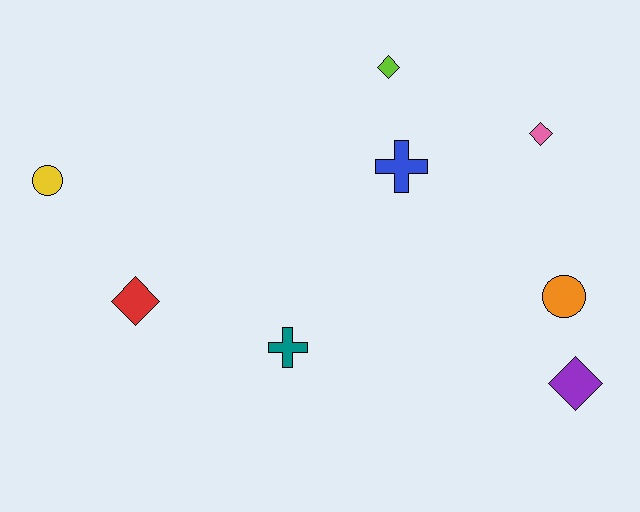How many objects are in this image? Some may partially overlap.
There are 8 objects.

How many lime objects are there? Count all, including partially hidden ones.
There is 1 lime object.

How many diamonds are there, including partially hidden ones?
There are 4 diamonds.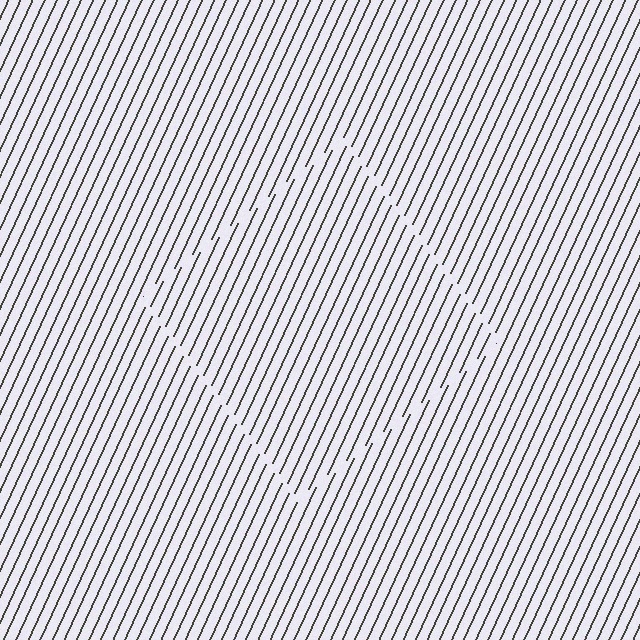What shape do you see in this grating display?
An illusory square. The interior of the shape contains the same grating, shifted by half a period — the contour is defined by the phase discontinuity where line-ends from the inner and outer gratings abut.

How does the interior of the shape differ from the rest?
The interior of the shape contains the same grating, shifted by half a period — the contour is defined by the phase discontinuity where line-ends from the inner and outer gratings abut.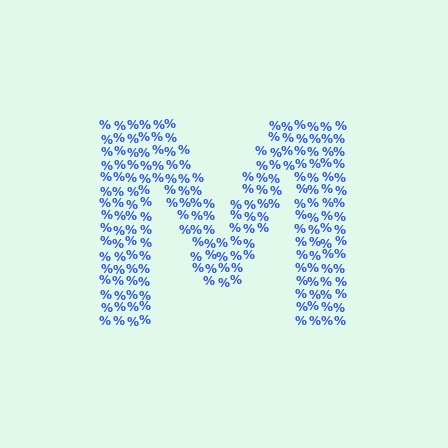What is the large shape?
The large shape is the letter M.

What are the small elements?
The small elements are percent signs.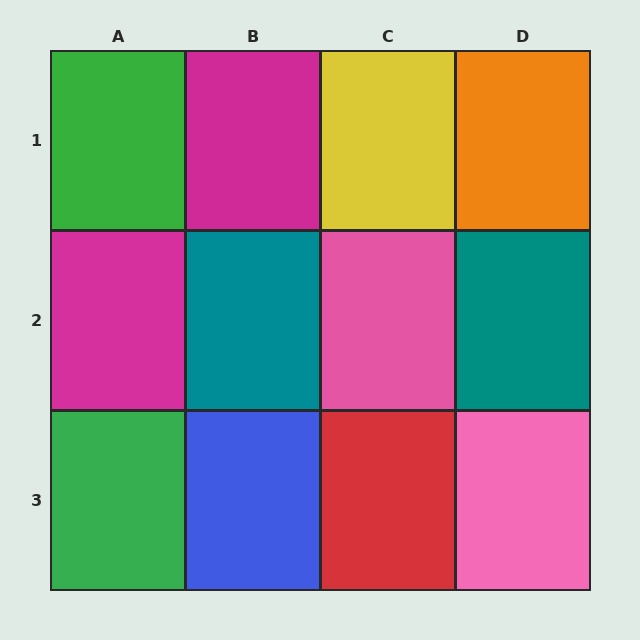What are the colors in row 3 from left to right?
Green, blue, red, pink.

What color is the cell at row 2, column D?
Teal.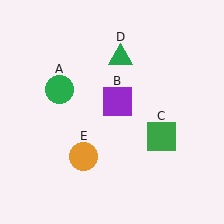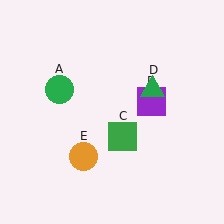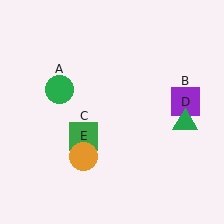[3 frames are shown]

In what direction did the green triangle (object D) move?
The green triangle (object D) moved down and to the right.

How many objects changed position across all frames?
3 objects changed position: purple square (object B), green square (object C), green triangle (object D).